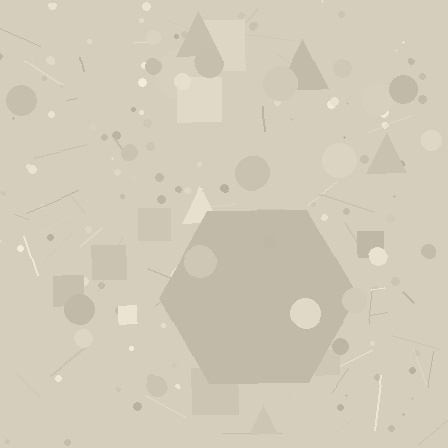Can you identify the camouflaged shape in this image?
The camouflaged shape is a hexagon.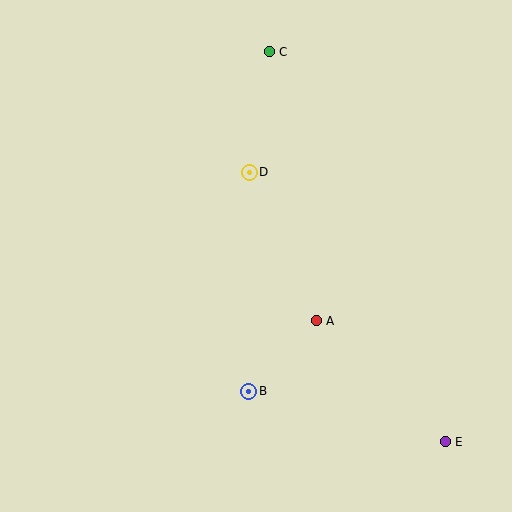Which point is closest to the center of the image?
Point D at (249, 172) is closest to the center.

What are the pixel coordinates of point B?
Point B is at (249, 391).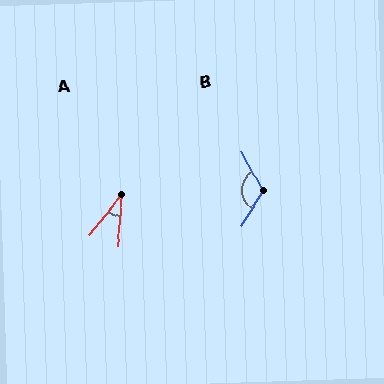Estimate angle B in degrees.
Approximately 119 degrees.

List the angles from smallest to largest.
A (34°), B (119°).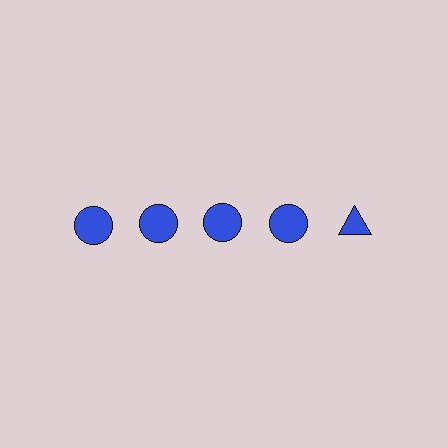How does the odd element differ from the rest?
It has a different shape: triangle instead of circle.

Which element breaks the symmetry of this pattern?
The blue triangle in the top row, rightmost column breaks the symmetry. All other shapes are blue circles.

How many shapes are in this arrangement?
There are 5 shapes arranged in a grid pattern.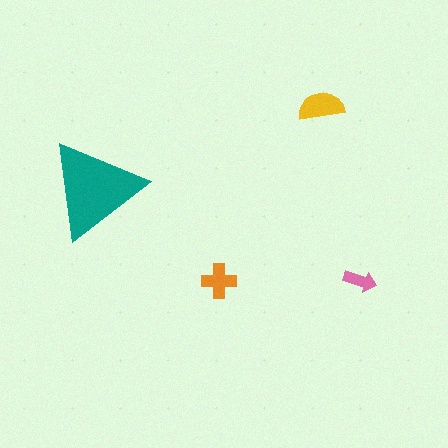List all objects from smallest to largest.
The pink arrow, the orange cross, the yellow semicircle, the teal triangle.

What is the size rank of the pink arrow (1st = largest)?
4th.